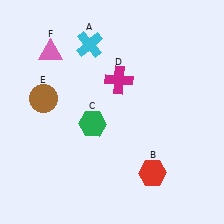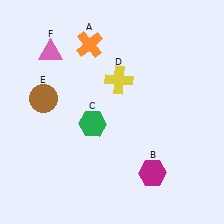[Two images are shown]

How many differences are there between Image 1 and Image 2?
There are 3 differences between the two images.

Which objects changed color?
A changed from cyan to orange. B changed from red to magenta. D changed from magenta to yellow.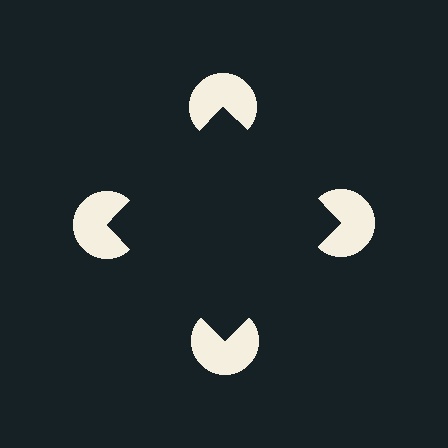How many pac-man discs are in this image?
There are 4 — one at each vertex of the illusory square.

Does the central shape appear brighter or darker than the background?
It typically appears slightly darker than the background, even though no actual brightness change is drawn.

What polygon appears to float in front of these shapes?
An illusory square — its edges are inferred from the aligned wedge cuts in the pac-man discs, not physically drawn.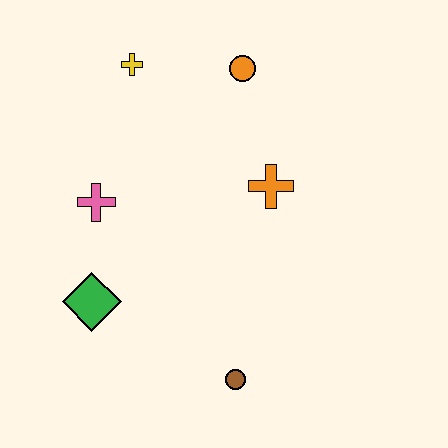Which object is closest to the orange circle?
The yellow cross is closest to the orange circle.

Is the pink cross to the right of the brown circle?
No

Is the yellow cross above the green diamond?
Yes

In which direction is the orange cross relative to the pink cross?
The orange cross is to the right of the pink cross.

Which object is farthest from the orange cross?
The green diamond is farthest from the orange cross.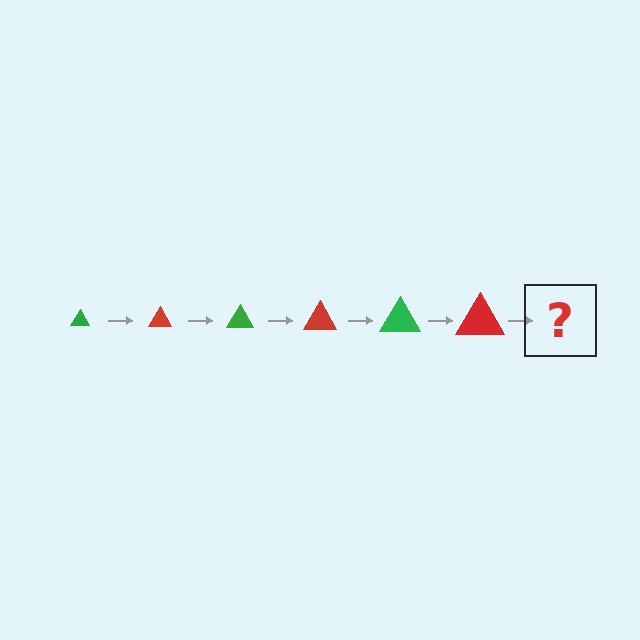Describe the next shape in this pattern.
It should be a green triangle, larger than the previous one.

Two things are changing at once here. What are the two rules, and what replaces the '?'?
The two rules are that the triangle grows larger each step and the color cycles through green and red. The '?' should be a green triangle, larger than the previous one.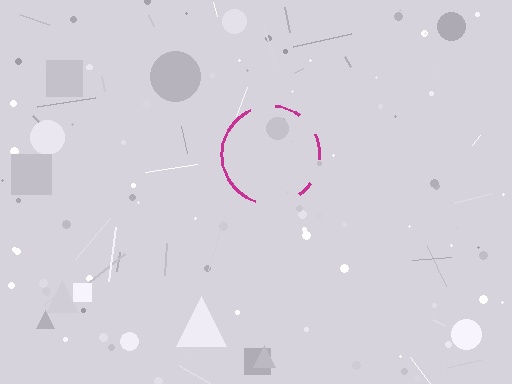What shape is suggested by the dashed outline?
The dashed outline suggests a circle.